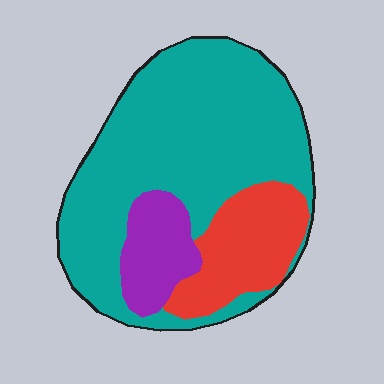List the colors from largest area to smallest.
From largest to smallest: teal, red, purple.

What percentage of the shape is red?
Red takes up between a sixth and a third of the shape.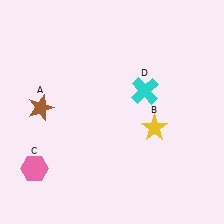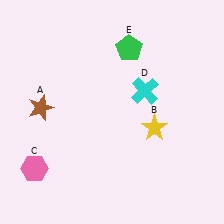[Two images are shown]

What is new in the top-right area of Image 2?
A green pentagon (E) was added in the top-right area of Image 2.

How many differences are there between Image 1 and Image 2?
There is 1 difference between the two images.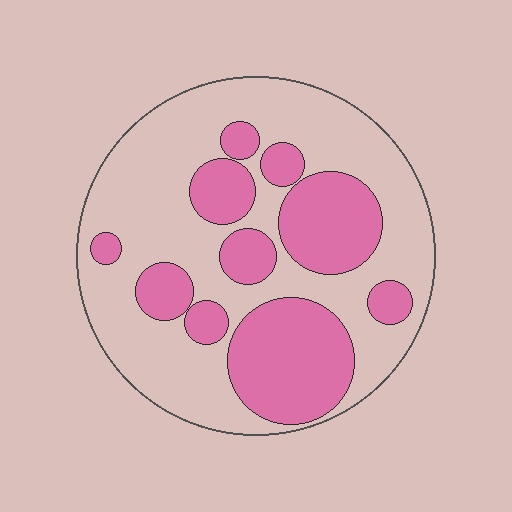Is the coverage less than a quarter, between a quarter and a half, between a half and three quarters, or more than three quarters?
Between a quarter and a half.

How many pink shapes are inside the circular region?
10.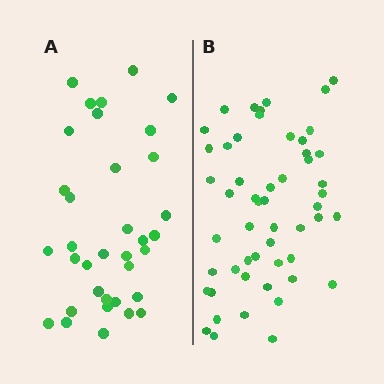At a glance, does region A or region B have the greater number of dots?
Region B (the right region) has more dots.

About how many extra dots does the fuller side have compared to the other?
Region B has approximately 20 more dots than region A.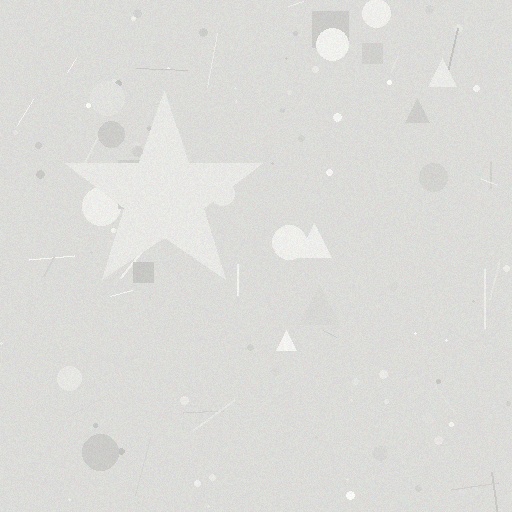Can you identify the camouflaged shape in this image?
The camouflaged shape is a star.